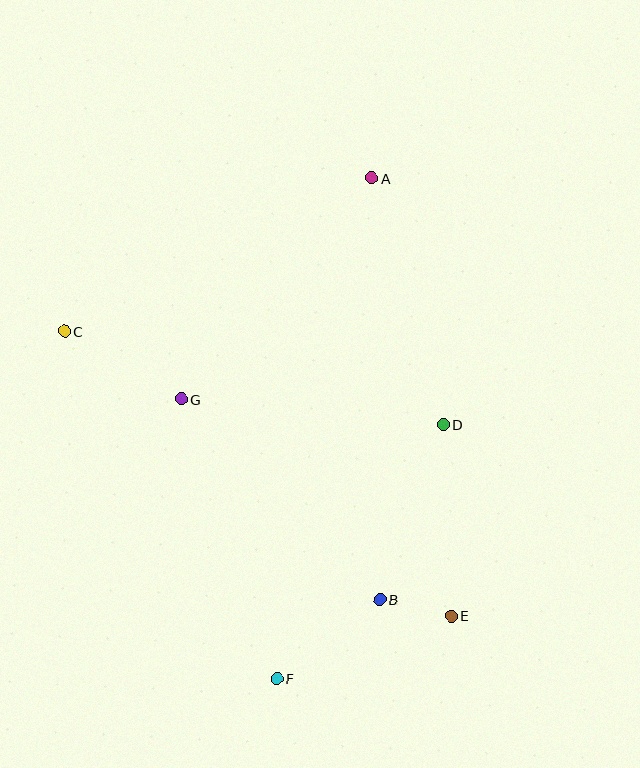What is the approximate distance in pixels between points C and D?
The distance between C and D is approximately 390 pixels.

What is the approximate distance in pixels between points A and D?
The distance between A and D is approximately 256 pixels.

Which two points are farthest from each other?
Points A and F are farthest from each other.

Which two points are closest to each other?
Points B and E are closest to each other.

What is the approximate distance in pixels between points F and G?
The distance between F and G is approximately 296 pixels.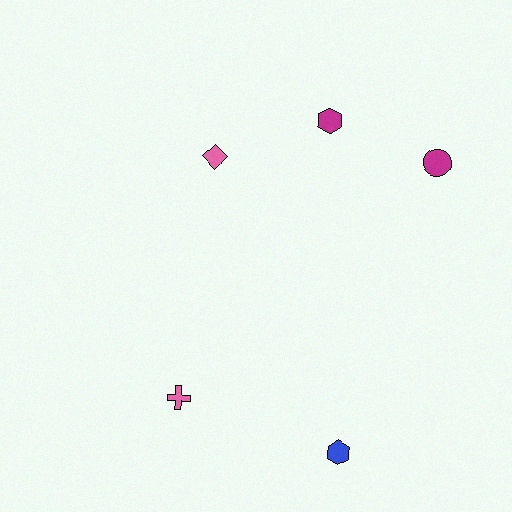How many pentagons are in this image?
There are no pentagons.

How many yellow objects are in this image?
There are no yellow objects.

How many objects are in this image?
There are 5 objects.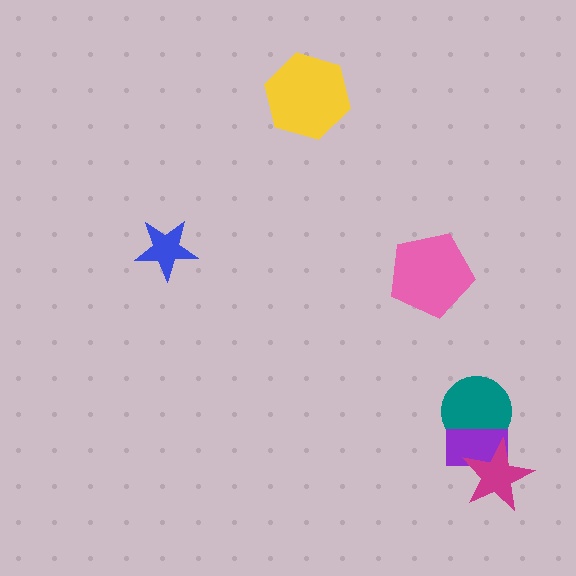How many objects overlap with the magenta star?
1 object overlaps with the magenta star.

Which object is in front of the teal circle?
The purple rectangle is in front of the teal circle.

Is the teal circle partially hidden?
Yes, it is partially covered by another shape.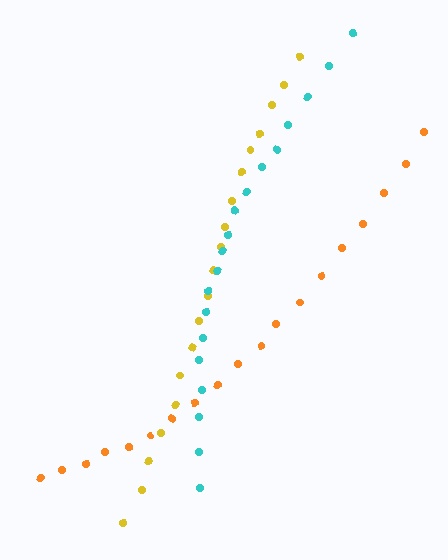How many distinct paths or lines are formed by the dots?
There are 3 distinct paths.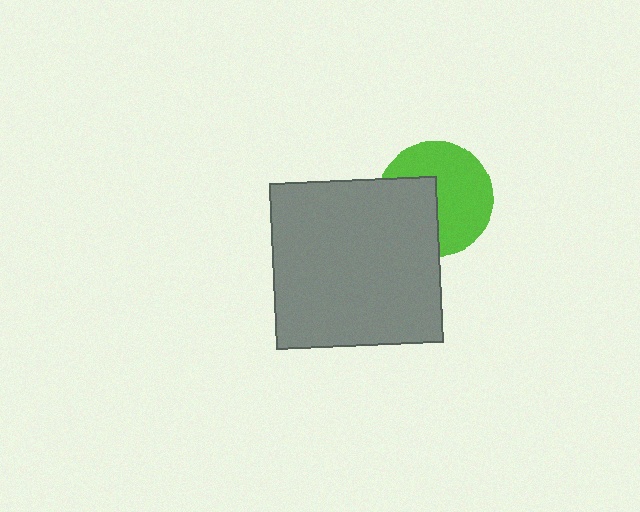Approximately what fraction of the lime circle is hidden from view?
Roughly 38% of the lime circle is hidden behind the gray square.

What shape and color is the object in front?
The object in front is a gray square.